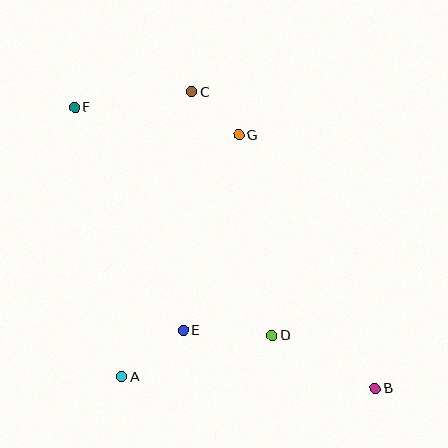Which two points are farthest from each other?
Points B and F are farthest from each other.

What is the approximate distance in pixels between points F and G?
The distance between F and G is approximately 166 pixels.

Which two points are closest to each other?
Points C and G are closest to each other.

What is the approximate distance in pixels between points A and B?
The distance between A and B is approximately 254 pixels.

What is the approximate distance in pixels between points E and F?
The distance between E and F is approximately 248 pixels.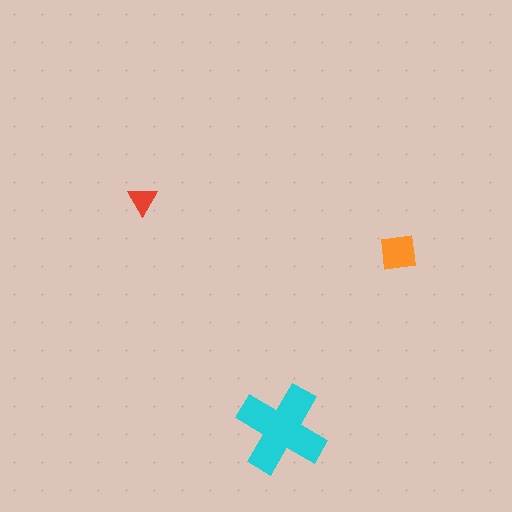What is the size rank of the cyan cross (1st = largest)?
1st.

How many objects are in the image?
There are 3 objects in the image.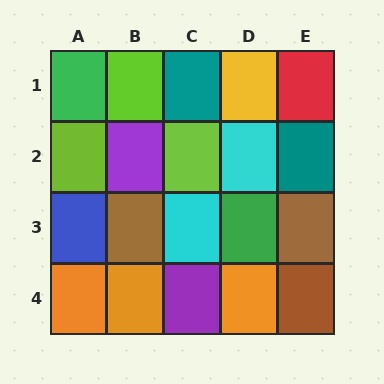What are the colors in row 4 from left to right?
Orange, orange, purple, orange, brown.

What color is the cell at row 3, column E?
Brown.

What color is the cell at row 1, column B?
Lime.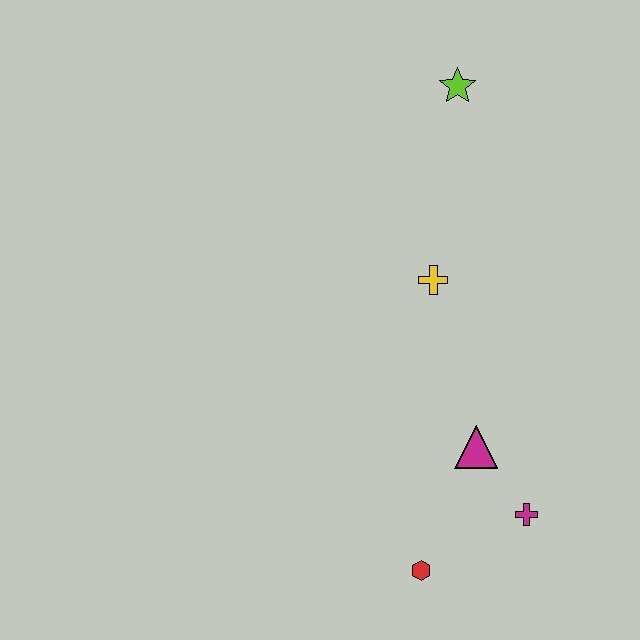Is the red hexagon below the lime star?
Yes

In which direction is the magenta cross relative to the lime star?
The magenta cross is below the lime star.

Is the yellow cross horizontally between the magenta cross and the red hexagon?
Yes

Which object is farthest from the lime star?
The red hexagon is farthest from the lime star.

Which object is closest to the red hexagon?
The magenta cross is closest to the red hexagon.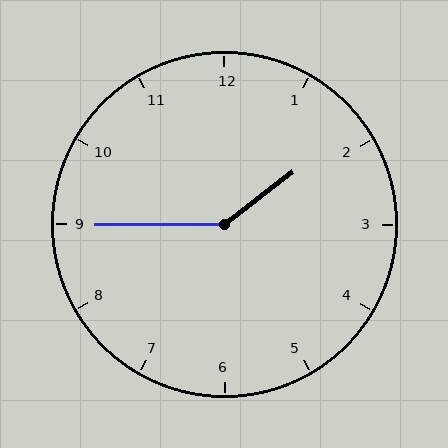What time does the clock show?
1:45.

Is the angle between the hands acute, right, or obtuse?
It is obtuse.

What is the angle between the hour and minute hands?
Approximately 142 degrees.